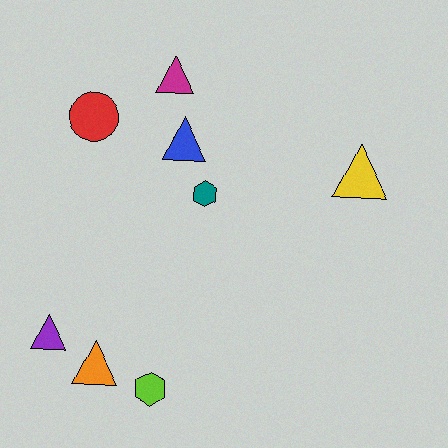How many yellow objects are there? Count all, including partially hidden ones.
There is 1 yellow object.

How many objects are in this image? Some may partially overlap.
There are 8 objects.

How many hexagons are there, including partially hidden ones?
There are 2 hexagons.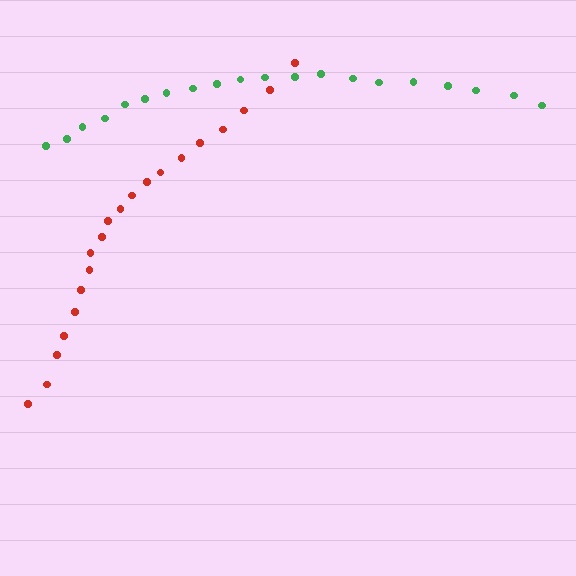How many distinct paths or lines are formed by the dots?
There are 2 distinct paths.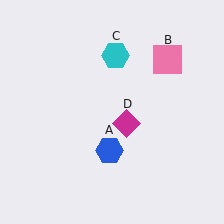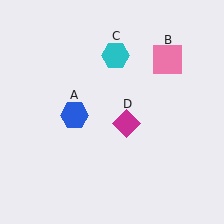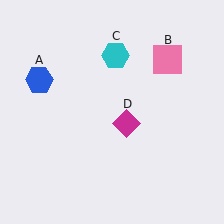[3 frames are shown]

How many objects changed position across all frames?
1 object changed position: blue hexagon (object A).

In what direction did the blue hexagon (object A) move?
The blue hexagon (object A) moved up and to the left.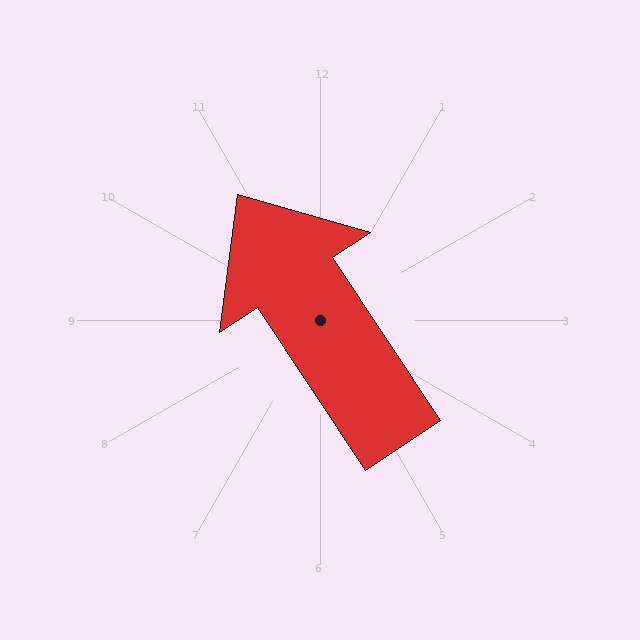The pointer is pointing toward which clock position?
Roughly 11 o'clock.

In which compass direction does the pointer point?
Northwest.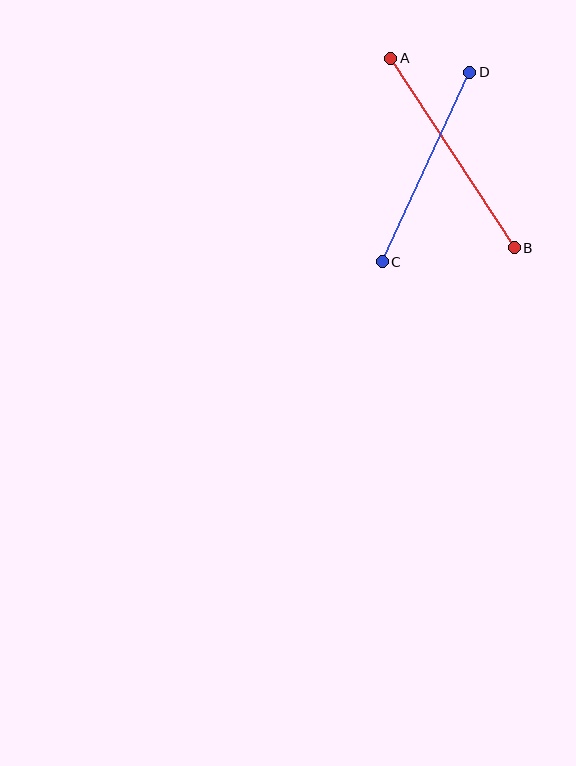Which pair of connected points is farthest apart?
Points A and B are farthest apart.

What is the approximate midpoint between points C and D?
The midpoint is at approximately (426, 167) pixels.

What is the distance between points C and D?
The distance is approximately 209 pixels.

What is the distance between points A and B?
The distance is approximately 226 pixels.